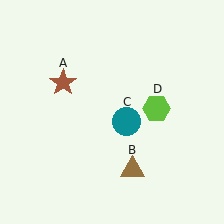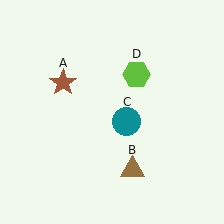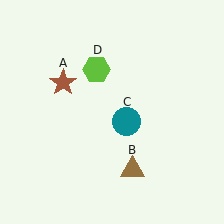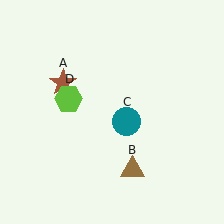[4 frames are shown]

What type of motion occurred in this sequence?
The lime hexagon (object D) rotated counterclockwise around the center of the scene.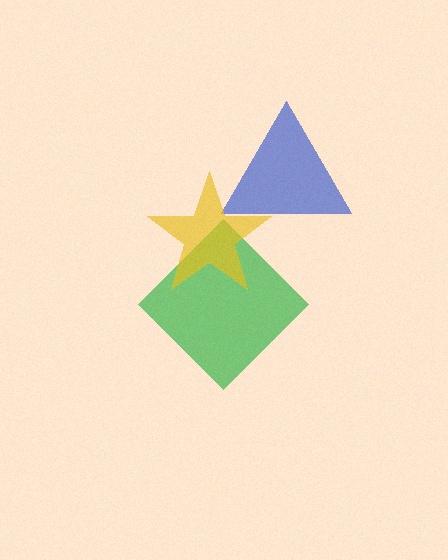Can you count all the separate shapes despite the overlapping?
Yes, there are 3 separate shapes.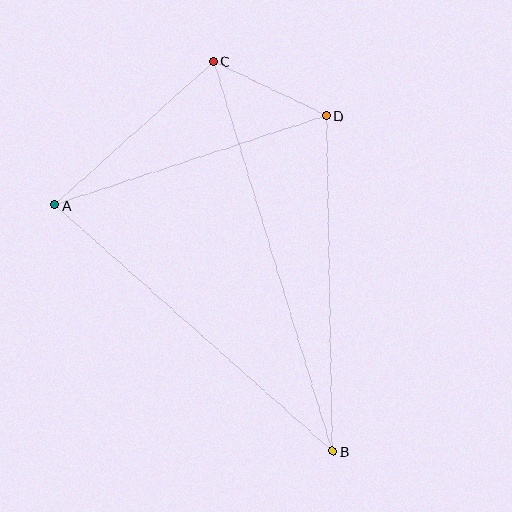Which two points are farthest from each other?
Points B and C are farthest from each other.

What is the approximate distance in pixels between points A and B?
The distance between A and B is approximately 371 pixels.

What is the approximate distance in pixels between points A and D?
The distance between A and D is approximately 286 pixels.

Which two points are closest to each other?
Points C and D are closest to each other.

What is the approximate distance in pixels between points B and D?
The distance between B and D is approximately 336 pixels.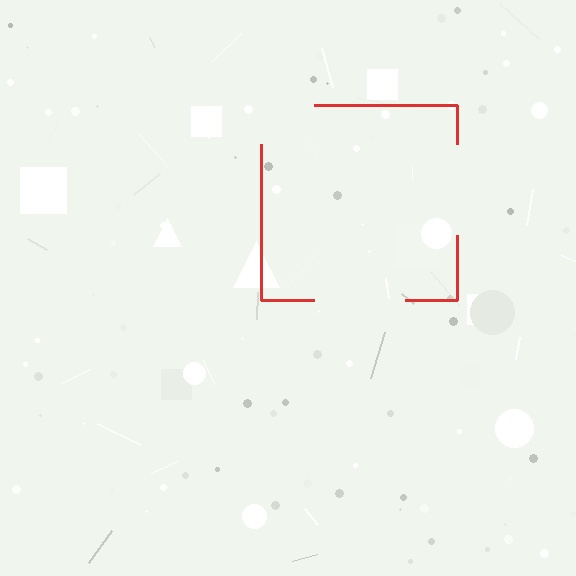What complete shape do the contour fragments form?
The contour fragments form a square.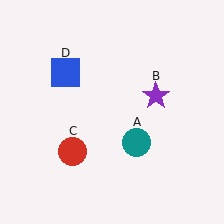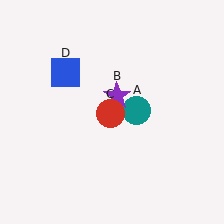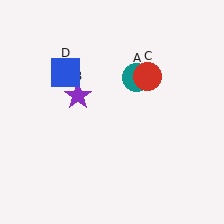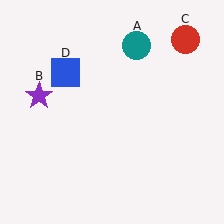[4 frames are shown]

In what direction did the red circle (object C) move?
The red circle (object C) moved up and to the right.